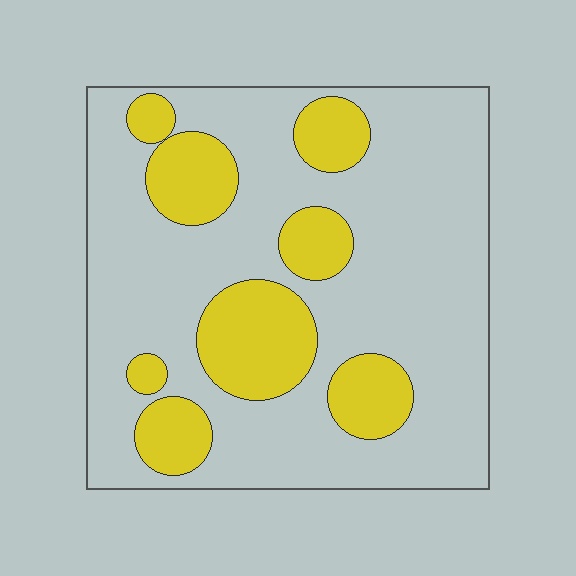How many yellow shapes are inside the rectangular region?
8.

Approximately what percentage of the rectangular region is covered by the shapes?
Approximately 25%.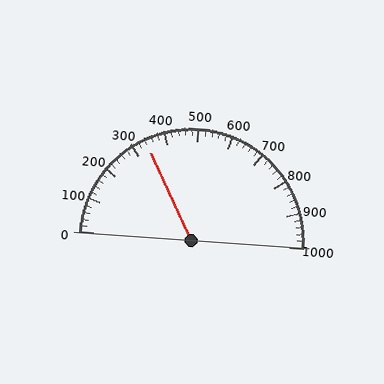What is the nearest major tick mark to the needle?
The nearest major tick mark is 300.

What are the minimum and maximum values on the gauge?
The gauge ranges from 0 to 1000.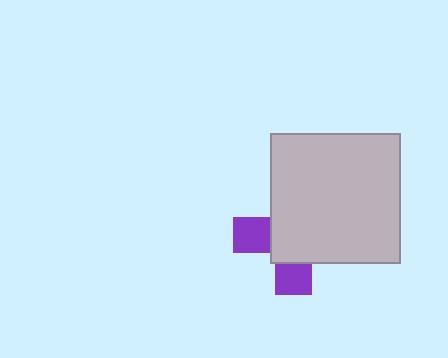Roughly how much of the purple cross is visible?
A small part of it is visible (roughly 33%).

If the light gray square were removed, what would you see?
You would see the complete purple cross.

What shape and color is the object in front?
The object in front is a light gray square.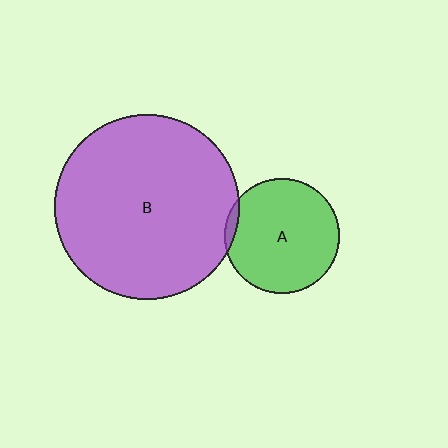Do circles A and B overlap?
Yes.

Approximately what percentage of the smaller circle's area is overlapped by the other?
Approximately 5%.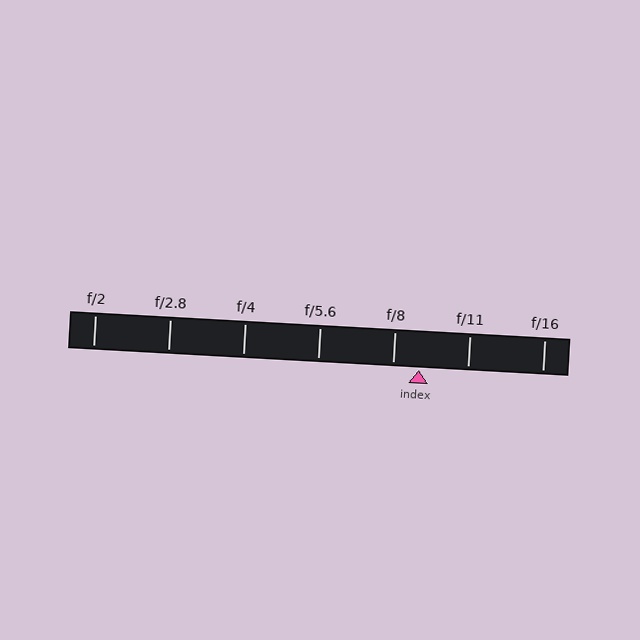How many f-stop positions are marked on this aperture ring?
There are 7 f-stop positions marked.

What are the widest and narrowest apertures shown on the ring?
The widest aperture shown is f/2 and the narrowest is f/16.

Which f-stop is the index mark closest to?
The index mark is closest to f/8.